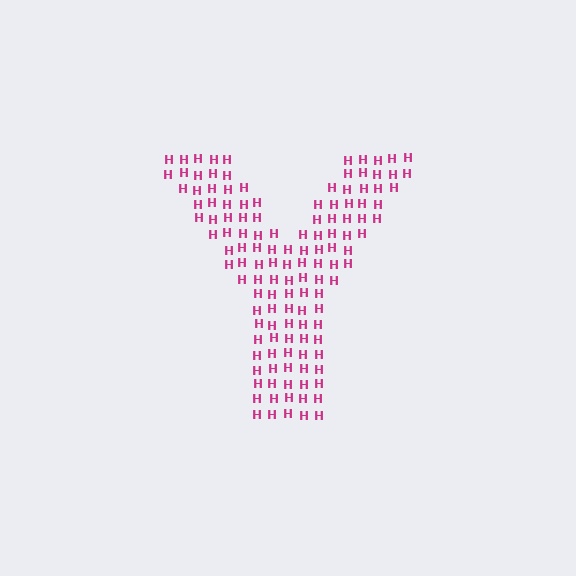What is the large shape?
The large shape is the letter Y.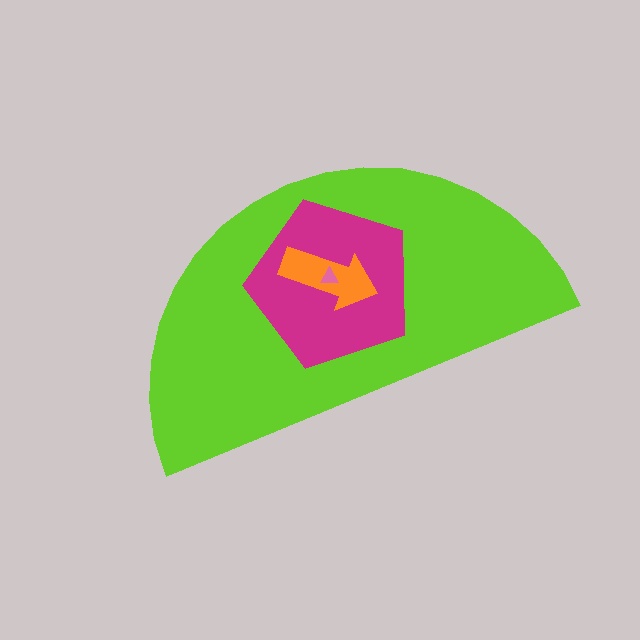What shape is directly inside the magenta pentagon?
The orange arrow.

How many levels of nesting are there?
4.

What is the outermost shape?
The lime semicircle.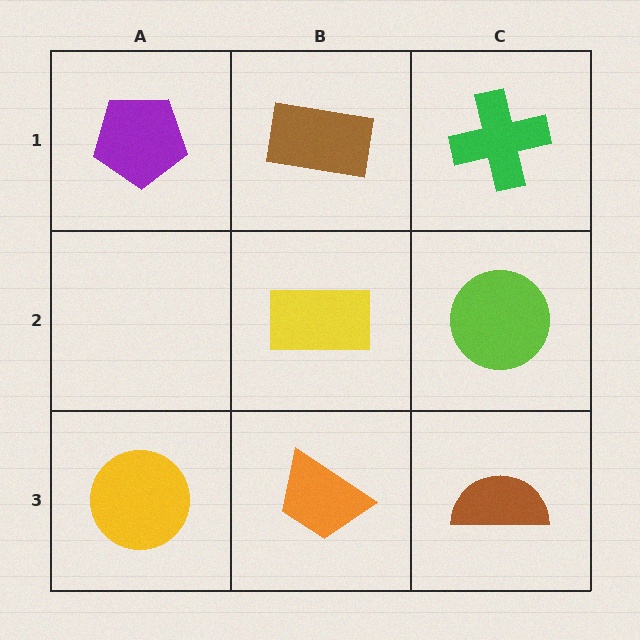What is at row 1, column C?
A green cross.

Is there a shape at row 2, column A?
No, that cell is empty.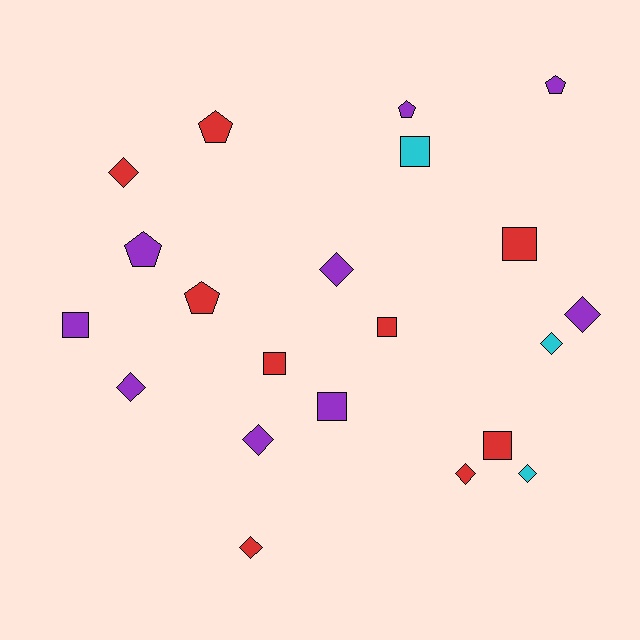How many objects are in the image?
There are 21 objects.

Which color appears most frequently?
Purple, with 9 objects.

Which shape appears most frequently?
Diamond, with 9 objects.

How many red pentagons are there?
There are 2 red pentagons.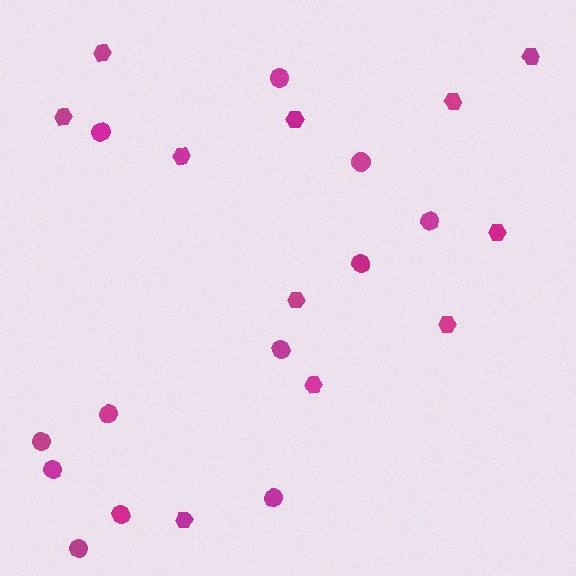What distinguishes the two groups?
There are 2 groups: one group of hexagons (11) and one group of circles (12).